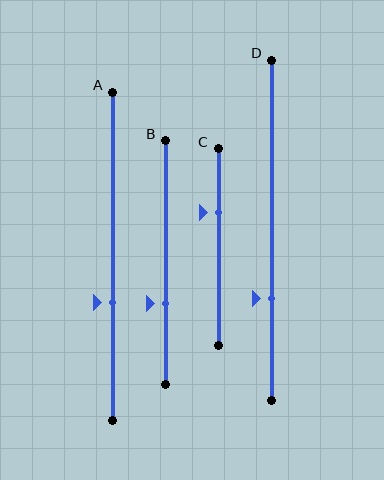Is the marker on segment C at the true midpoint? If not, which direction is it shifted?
No, the marker on segment C is shifted upward by about 18% of the segment length.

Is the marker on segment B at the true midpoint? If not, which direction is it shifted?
No, the marker on segment B is shifted downward by about 17% of the segment length.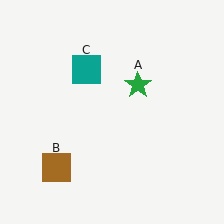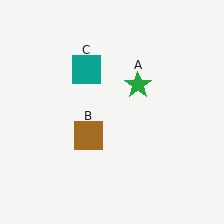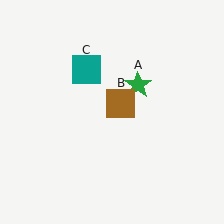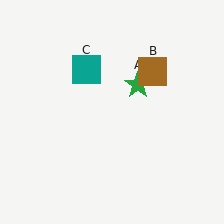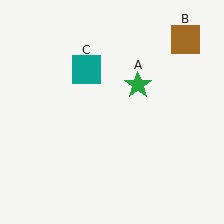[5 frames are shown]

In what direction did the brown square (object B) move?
The brown square (object B) moved up and to the right.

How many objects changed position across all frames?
1 object changed position: brown square (object B).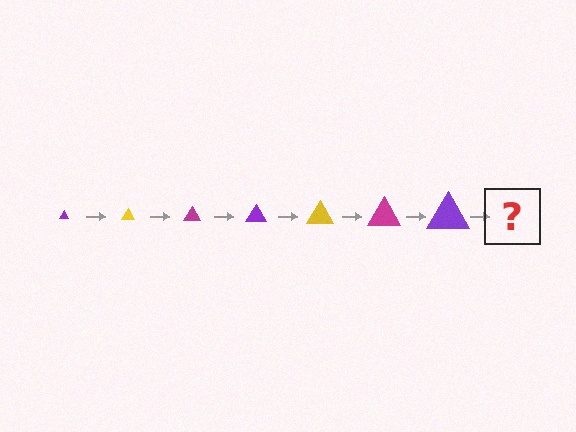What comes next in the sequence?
The next element should be a yellow triangle, larger than the previous one.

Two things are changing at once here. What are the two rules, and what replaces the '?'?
The two rules are that the triangle grows larger each step and the color cycles through purple, yellow, and magenta. The '?' should be a yellow triangle, larger than the previous one.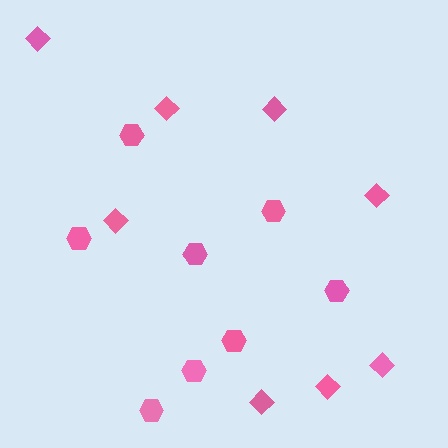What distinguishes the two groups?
There are 2 groups: one group of hexagons (8) and one group of diamonds (8).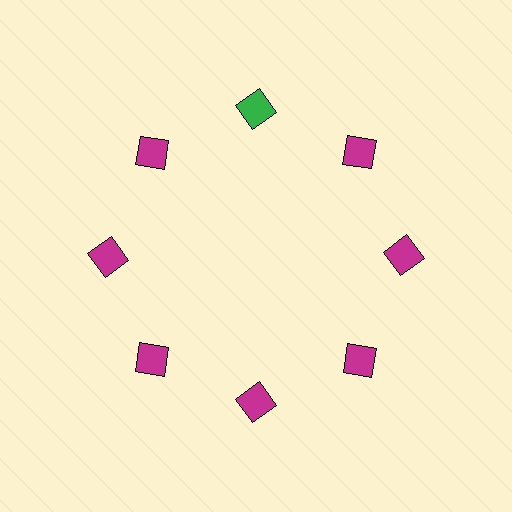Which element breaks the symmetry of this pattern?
The green square at roughly the 12 o'clock position breaks the symmetry. All other shapes are magenta squares.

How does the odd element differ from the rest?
It has a different color: green instead of magenta.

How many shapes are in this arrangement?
There are 8 shapes arranged in a ring pattern.